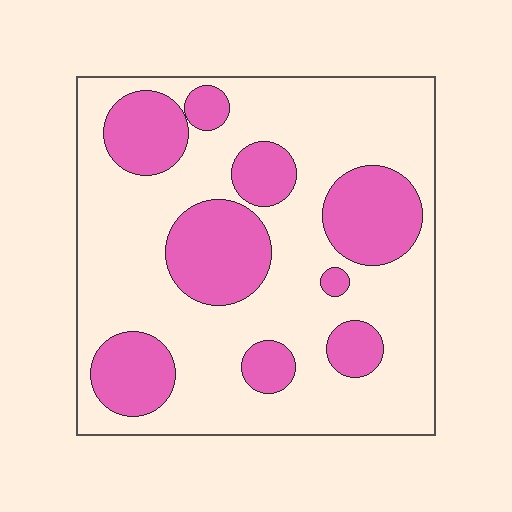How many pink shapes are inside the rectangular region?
9.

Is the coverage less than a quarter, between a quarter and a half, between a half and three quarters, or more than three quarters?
Between a quarter and a half.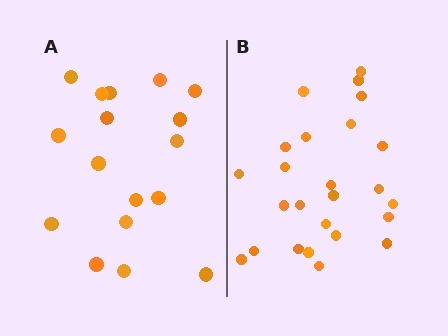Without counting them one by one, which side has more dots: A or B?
Region B (the right region) has more dots.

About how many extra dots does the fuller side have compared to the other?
Region B has roughly 8 or so more dots than region A.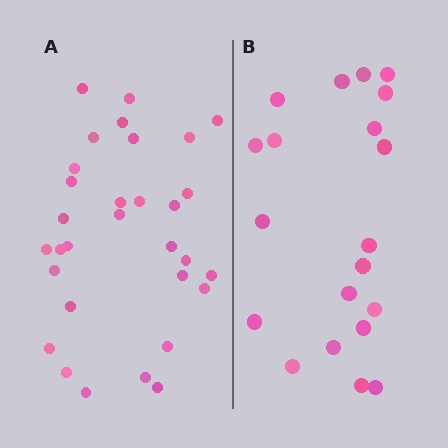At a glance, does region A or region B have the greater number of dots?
Region A (the left region) has more dots.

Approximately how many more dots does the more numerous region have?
Region A has roughly 12 or so more dots than region B.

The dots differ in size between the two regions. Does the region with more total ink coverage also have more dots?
No. Region B has more total ink coverage because its dots are larger, but region A actually contains more individual dots. Total area can be misleading — the number of items is what matters here.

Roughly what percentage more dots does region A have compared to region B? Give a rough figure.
About 55% more.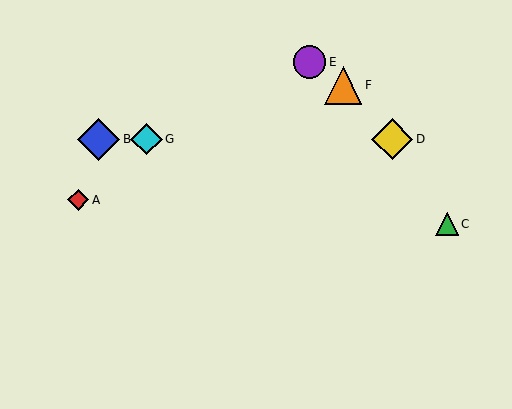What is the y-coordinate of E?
Object E is at y≈62.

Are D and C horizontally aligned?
No, D is at y≈139 and C is at y≈224.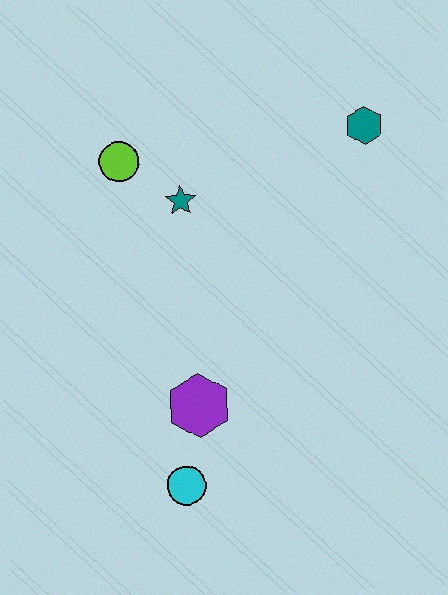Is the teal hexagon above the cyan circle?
Yes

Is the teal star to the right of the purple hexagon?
No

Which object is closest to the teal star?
The lime circle is closest to the teal star.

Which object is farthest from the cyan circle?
The teal hexagon is farthest from the cyan circle.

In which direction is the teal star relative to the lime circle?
The teal star is to the right of the lime circle.